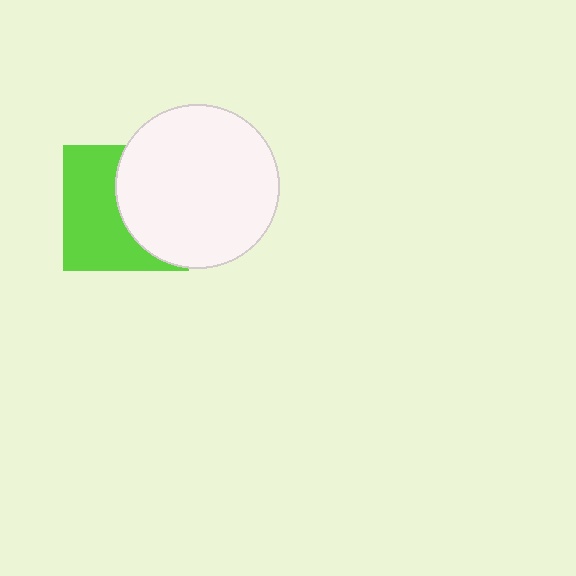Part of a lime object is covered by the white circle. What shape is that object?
It is a square.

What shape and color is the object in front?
The object in front is a white circle.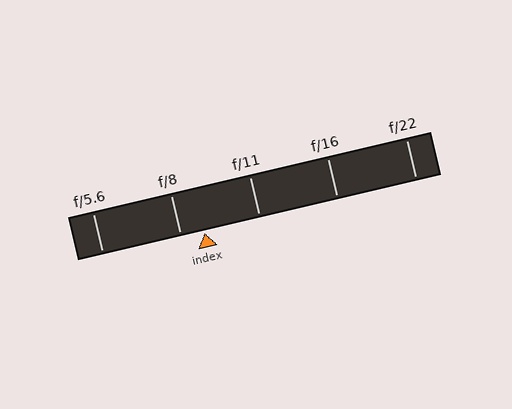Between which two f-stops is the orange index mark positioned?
The index mark is between f/8 and f/11.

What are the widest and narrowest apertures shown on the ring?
The widest aperture shown is f/5.6 and the narrowest is f/22.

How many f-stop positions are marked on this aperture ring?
There are 5 f-stop positions marked.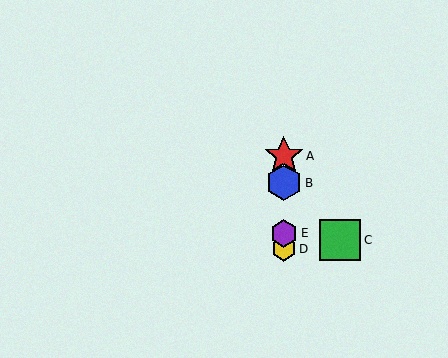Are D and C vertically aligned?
No, D is at x≈284 and C is at x≈340.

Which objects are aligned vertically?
Objects A, B, D, E are aligned vertically.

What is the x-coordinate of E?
Object E is at x≈284.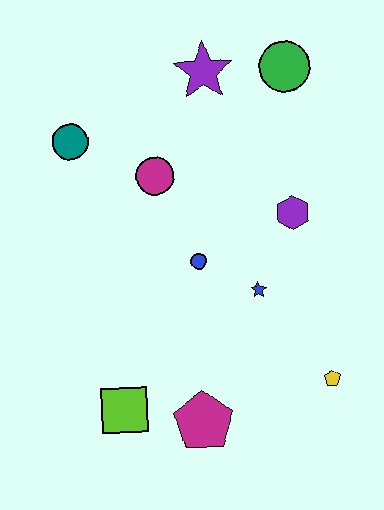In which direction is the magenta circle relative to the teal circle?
The magenta circle is to the right of the teal circle.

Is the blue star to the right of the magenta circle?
Yes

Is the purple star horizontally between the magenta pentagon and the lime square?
No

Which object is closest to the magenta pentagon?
The lime square is closest to the magenta pentagon.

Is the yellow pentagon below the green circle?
Yes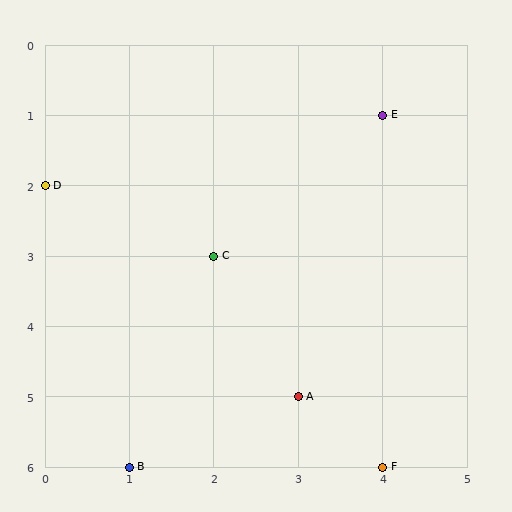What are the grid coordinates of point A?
Point A is at grid coordinates (3, 5).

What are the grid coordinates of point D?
Point D is at grid coordinates (0, 2).